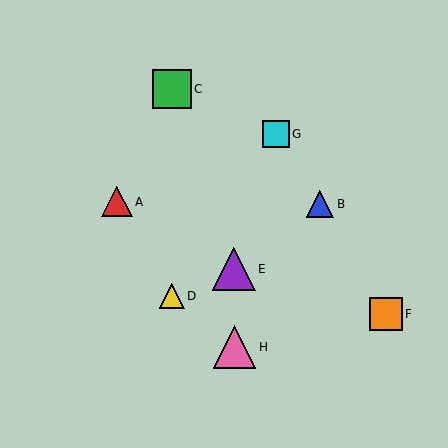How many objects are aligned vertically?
2 objects (C, D) are aligned vertically.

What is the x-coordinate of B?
Object B is at x≈320.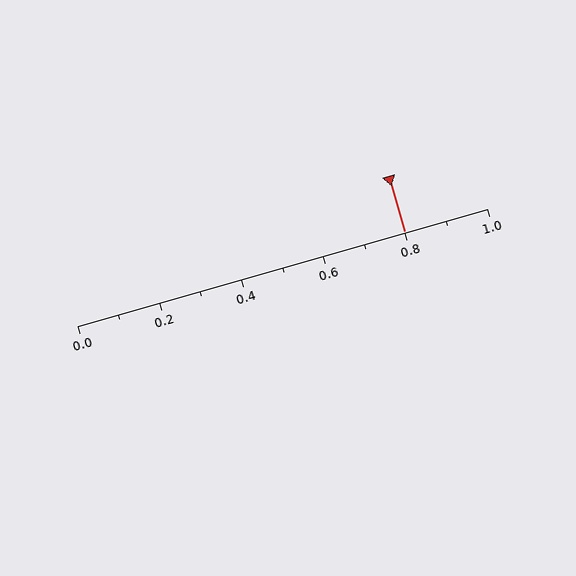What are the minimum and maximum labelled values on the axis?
The axis runs from 0.0 to 1.0.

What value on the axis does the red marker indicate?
The marker indicates approximately 0.8.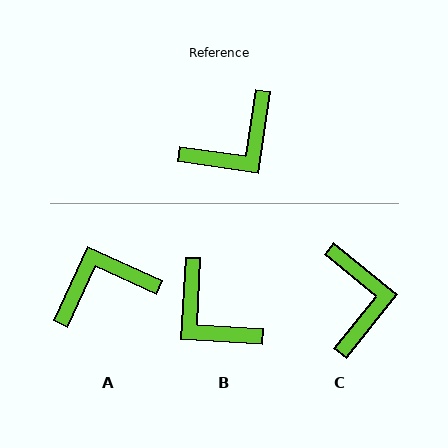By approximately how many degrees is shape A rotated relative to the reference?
Approximately 164 degrees counter-clockwise.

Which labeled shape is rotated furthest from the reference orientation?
A, about 164 degrees away.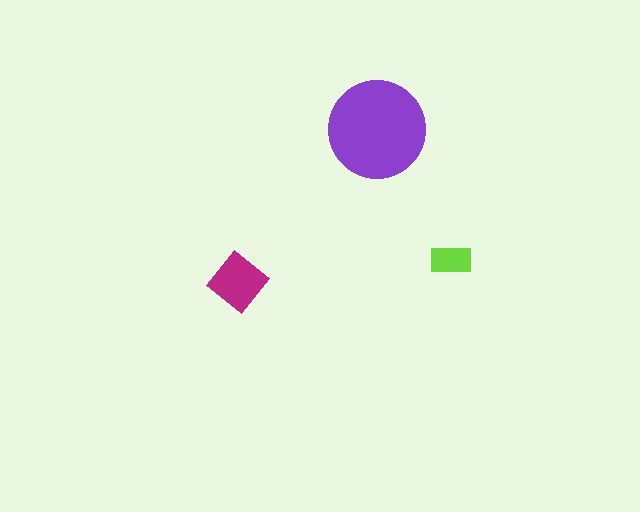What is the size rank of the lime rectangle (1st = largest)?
3rd.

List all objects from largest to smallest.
The purple circle, the magenta diamond, the lime rectangle.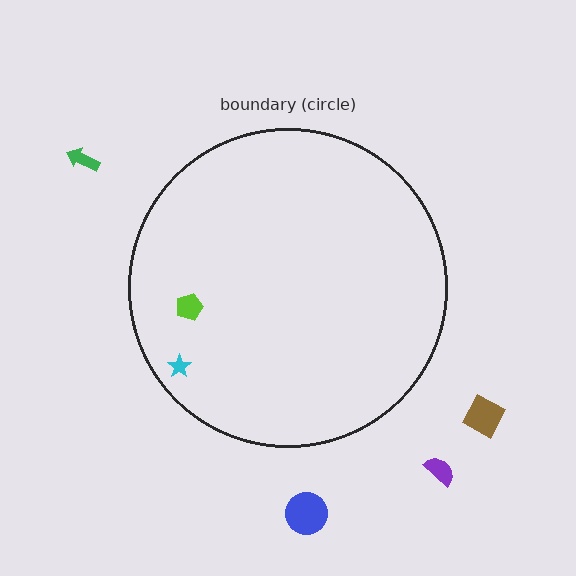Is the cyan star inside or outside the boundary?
Inside.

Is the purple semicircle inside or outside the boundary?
Outside.